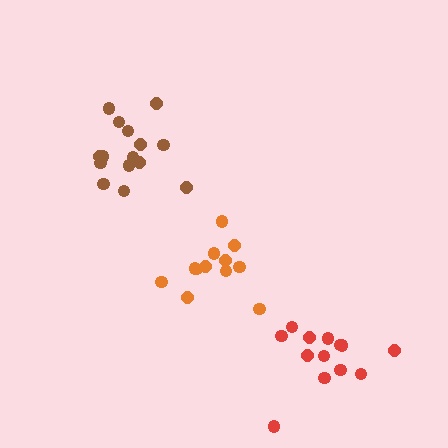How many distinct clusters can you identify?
There are 3 distinct clusters.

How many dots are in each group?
Group 1: 15 dots, Group 2: 13 dots, Group 3: 12 dots (40 total).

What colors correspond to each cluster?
The clusters are colored: brown, red, orange.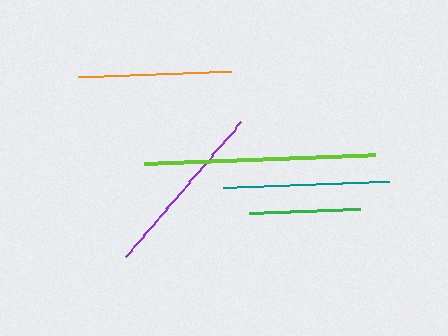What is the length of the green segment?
The green segment is approximately 111 pixels long.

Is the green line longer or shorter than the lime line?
The lime line is longer than the green line.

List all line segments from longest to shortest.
From longest to shortest: lime, purple, teal, orange, green.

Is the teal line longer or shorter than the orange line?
The teal line is longer than the orange line.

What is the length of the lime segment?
The lime segment is approximately 231 pixels long.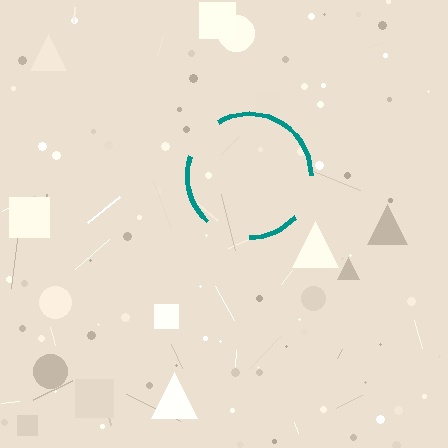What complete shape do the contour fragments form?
The contour fragments form a circle.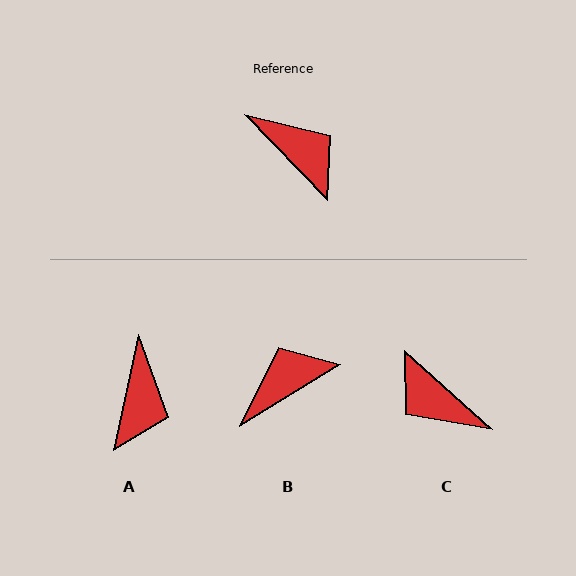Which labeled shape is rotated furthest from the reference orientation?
C, about 176 degrees away.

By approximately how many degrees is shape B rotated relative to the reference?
Approximately 78 degrees counter-clockwise.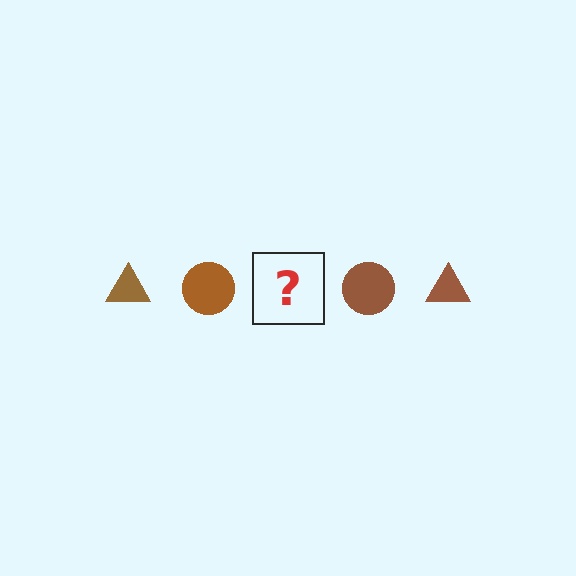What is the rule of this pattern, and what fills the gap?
The rule is that the pattern cycles through triangle, circle shapes in brown. The gap should be filled with a brown triangle.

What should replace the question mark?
The question mark should be replaced with a brown triangle.